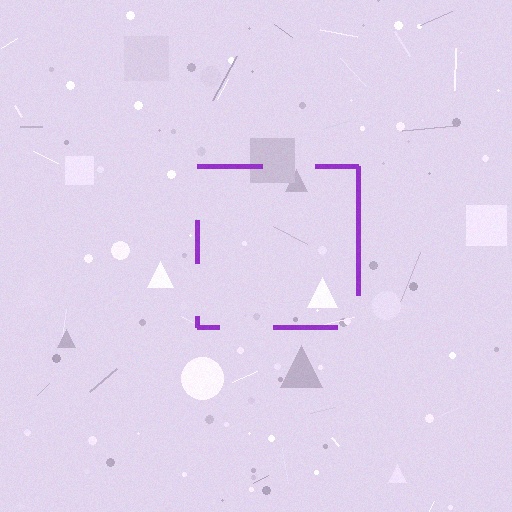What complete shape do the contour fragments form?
The contour fragments form a square.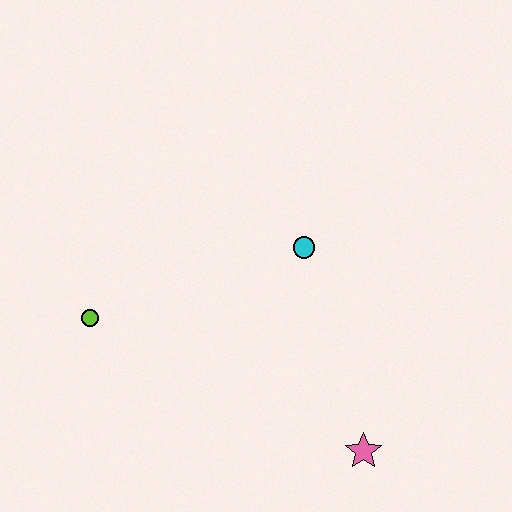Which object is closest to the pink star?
The cyan circle is closest to the pink star.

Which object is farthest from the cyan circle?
The lime circle is farthest from the cyan circle.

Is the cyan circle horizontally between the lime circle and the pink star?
Yes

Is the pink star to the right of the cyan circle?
Yes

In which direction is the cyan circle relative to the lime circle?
The cyan circle is to the right of the lime circle.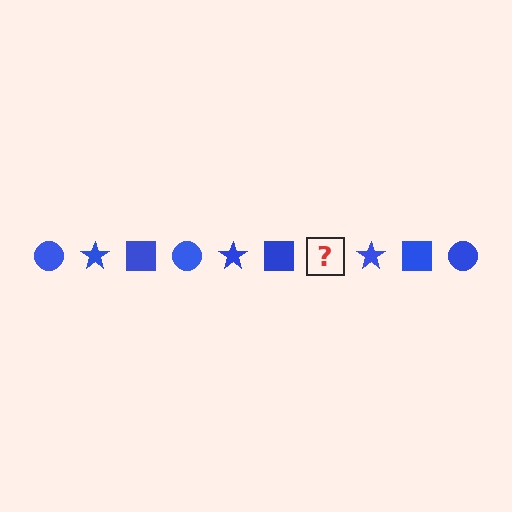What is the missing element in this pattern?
The missing element is a blue circle.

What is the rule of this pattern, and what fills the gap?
The rule is that the pattern cycles through circle, star, square shapes in blue. The gap should be filled with a blue circle.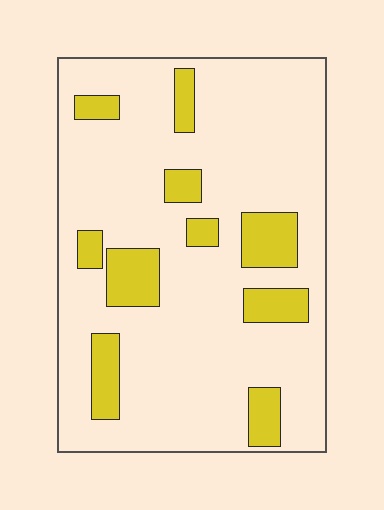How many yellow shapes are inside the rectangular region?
10.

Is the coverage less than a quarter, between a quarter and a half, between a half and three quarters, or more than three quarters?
Less than a quarter.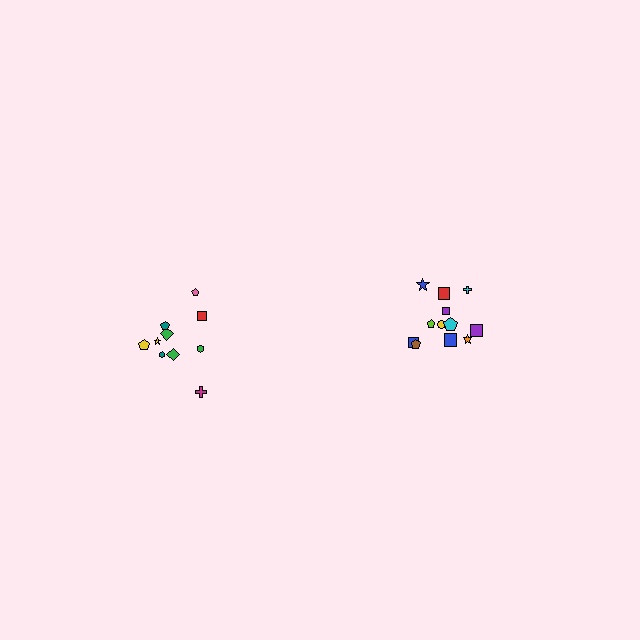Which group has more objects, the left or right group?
The right group.